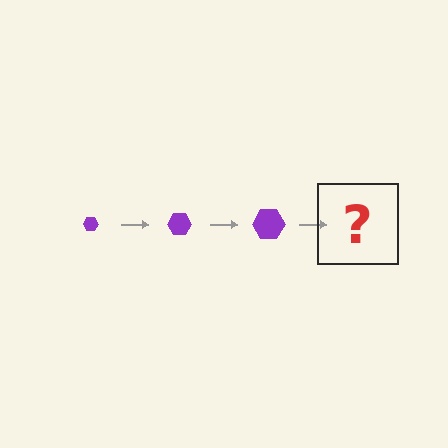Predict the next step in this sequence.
The next step is a purple hexagon, larger than the previous one.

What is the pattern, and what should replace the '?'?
The pattern is that the hexagon gets progressively larger each step. The '?' should be a purple hexagon, larger than the previous one.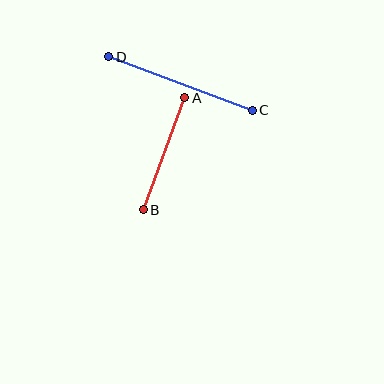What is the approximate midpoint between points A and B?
The midpoint is at approximately (164, 154) pixels.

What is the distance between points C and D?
The distance is approximately 153 pixels.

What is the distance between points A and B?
The distance is approximately 119 pixels.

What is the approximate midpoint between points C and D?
The midpoint is at approximately (180, 84) pixels.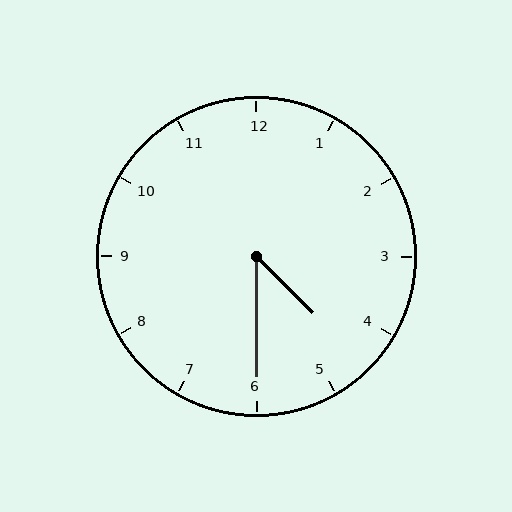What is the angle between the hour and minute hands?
Approximately 45 degrees.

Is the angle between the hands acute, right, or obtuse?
It is acute.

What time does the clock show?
4:30.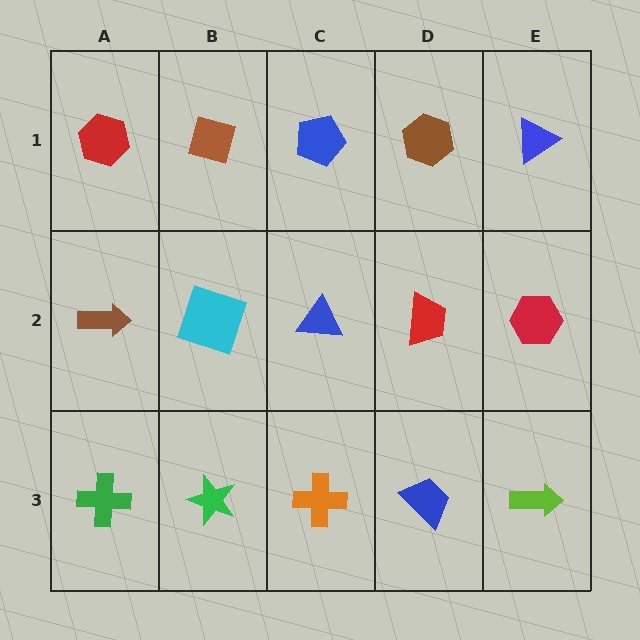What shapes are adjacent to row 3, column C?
A blue triangle (row 2, column C), a green star (row 3, column B), a blue trapezoid (row 3, column D).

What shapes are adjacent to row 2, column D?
A brown hexagon (row 1, column D), a blue trapezoid (row 3, column D), a blue triangle (row 2, column C), a red hexagon (row 2, column E).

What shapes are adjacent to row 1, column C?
A blue triangle (row 2, column C), a brown square (row 1, column B), a brown hexagon (row 1, column D).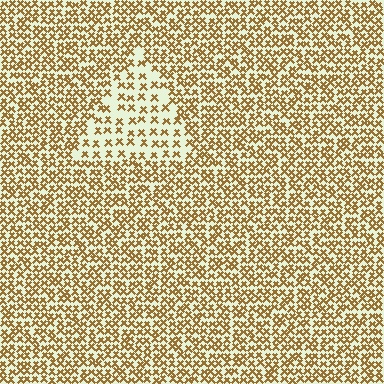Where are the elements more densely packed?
The elements are more densely packed outside the triangle boundary.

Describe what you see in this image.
The image contains small brown elements arranged at two different densities. A triangle-shaped region is visible where the elements are less densely packed than the surrounding area.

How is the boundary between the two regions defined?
The boundary is defined by a change in element density (approximately 2.0x ratio). All elements are the same color, size, and shape.